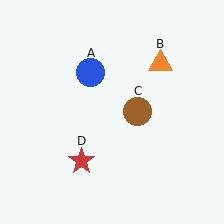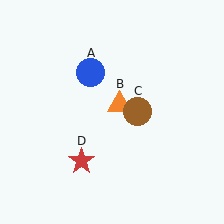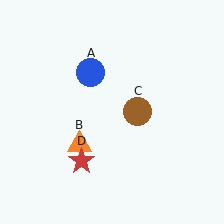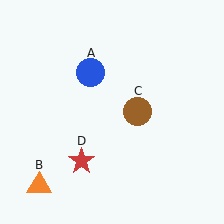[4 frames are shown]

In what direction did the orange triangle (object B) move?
The orange triangle (object B) moved down and to the left.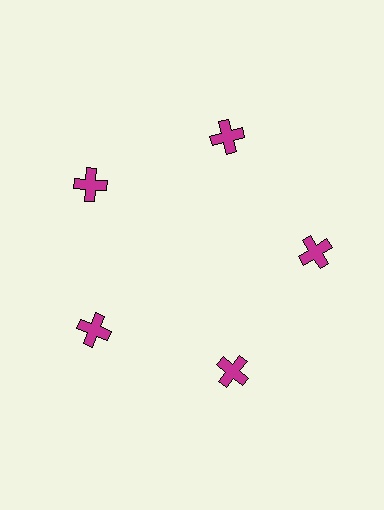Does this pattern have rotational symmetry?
Yes, this pattern has 5-fold rotational symmetry. It looks the same after rotating 72 degrees around the center.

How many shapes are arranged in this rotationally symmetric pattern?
There are 5 shapes, arranged in 5 groups of 1.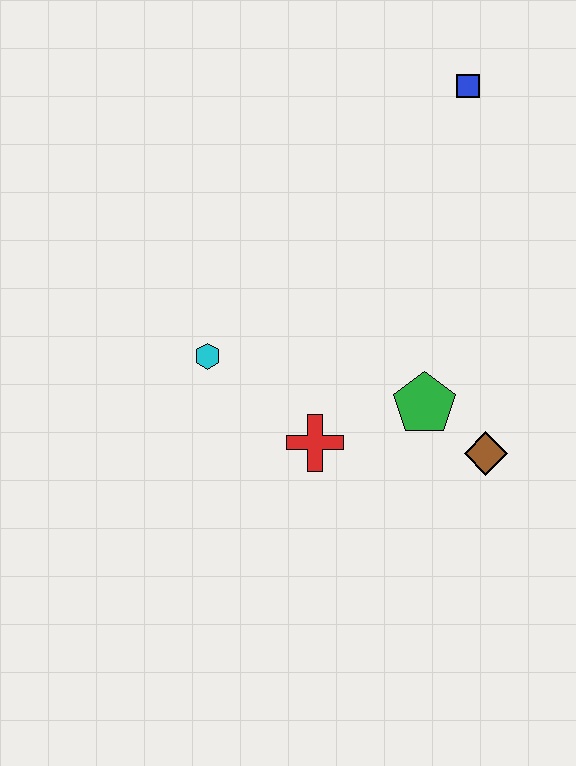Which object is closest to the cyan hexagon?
The red cross is closest to the cyan hexagon.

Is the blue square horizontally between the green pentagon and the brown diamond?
Yes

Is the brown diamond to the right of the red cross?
Yes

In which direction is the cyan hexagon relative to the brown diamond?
The cyan hexagon is to the left of the brown diamond.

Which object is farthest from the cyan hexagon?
The blue square is farthest from the cyan hexagon.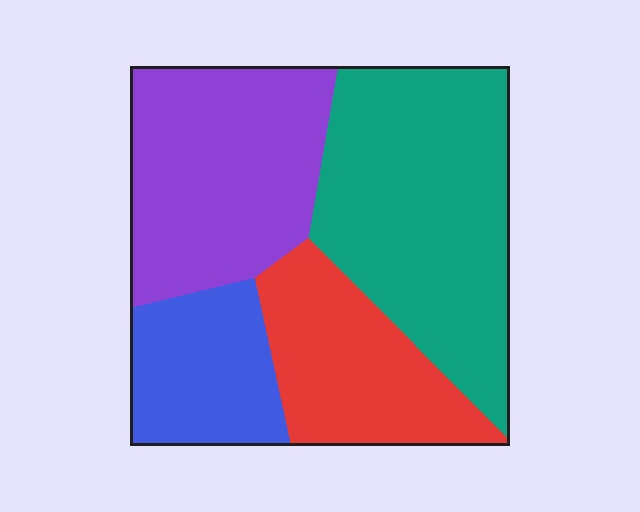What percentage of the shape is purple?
Purple takes up about one quarter (1/4) of the shape.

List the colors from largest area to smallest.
From largest to smallest: teal, purple, red, blue.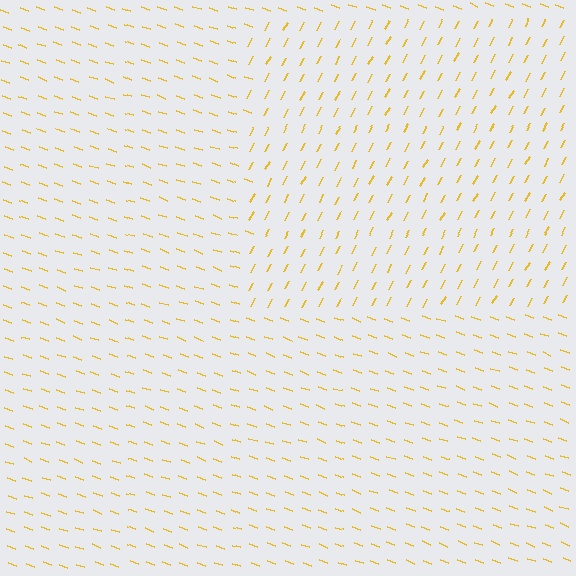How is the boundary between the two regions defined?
The boundary is defined purely by a change in line orientation (approximately 81 degrees difference). All lines are the same color and thickness.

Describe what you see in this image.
The image is filled with small yellow line segments. A rectangle region in the image has lines oriented differently from the surrounding lines, creating a visible texture boundary.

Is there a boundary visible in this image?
Yes, there is a texture boundary formed by a change in line orientation.